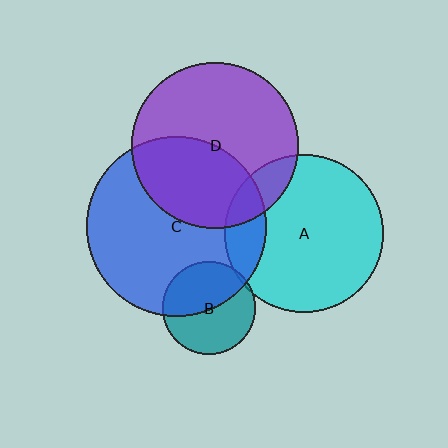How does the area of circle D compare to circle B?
Approximately 3.2 times.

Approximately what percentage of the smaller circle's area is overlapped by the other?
Approximately 45%.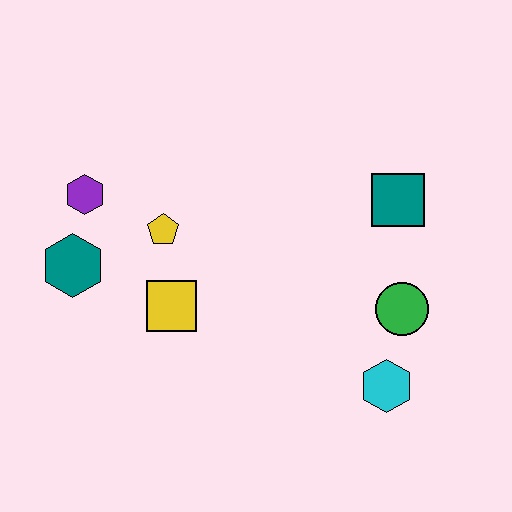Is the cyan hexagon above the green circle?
No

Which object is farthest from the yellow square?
The teal square is farthest from the yellow square.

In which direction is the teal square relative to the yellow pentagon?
The teal square is to the right of the yellow pentagon.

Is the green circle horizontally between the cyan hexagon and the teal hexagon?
No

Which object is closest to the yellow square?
The yellow pentagon is closest to the yellow square.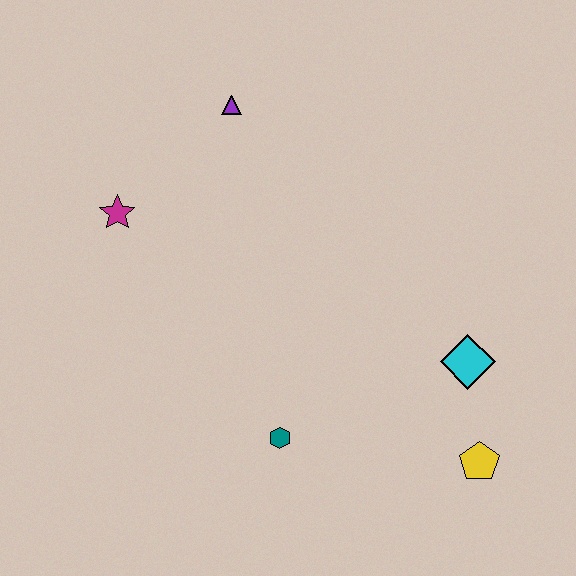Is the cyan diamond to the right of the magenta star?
Yes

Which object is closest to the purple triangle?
The magenta star is closest to the purple triangle.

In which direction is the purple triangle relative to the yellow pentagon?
The purple triangle is above the yellow pentagon.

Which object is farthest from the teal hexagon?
The purple triangle is farthest from the teal hexagon.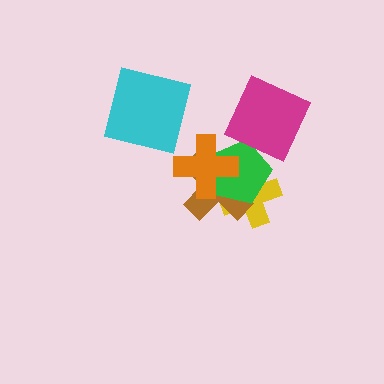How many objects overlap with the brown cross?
3 objects overlap with the brown cross.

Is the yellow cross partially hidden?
Yes, it is partially covered by another shape.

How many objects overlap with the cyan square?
0 objects overlap with the cyan square.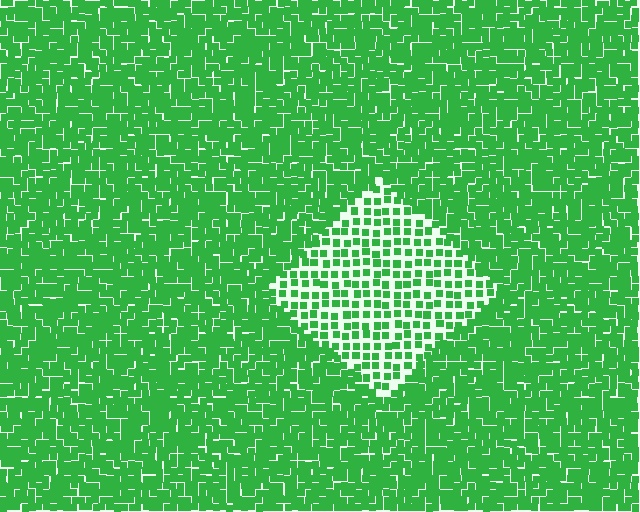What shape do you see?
I see a diamond.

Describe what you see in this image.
The image contains small green elements arranged at two different densities. A diamond-shaped region is visible where the elements are less densely packed than the surrounding area.